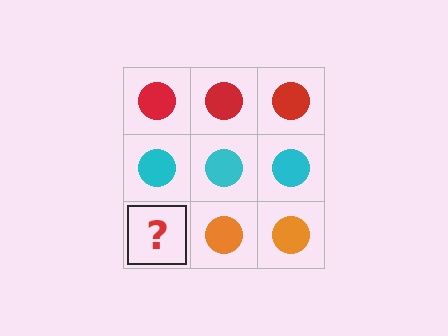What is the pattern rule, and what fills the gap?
The rule is that each row has a consistent color. The gap should be filled with an orange circle.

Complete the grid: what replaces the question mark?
The question mark should be replaced with an orange circle.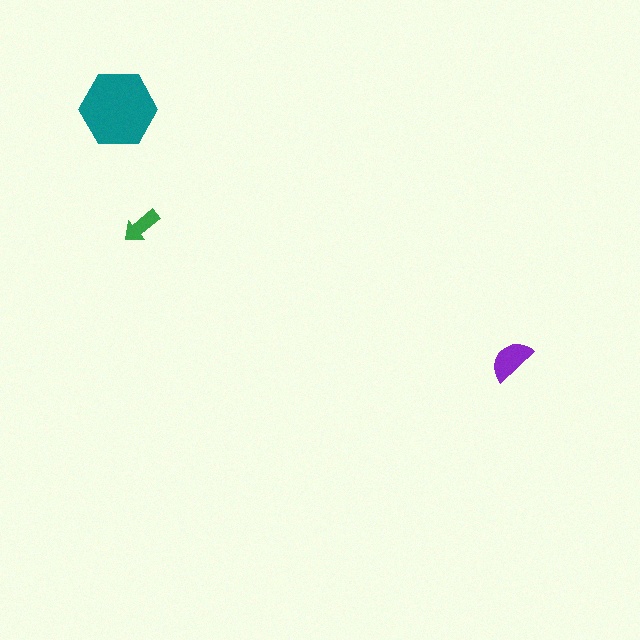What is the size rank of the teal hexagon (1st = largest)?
1st.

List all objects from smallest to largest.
The green arrow, the purple semicircle, the teal hexagon.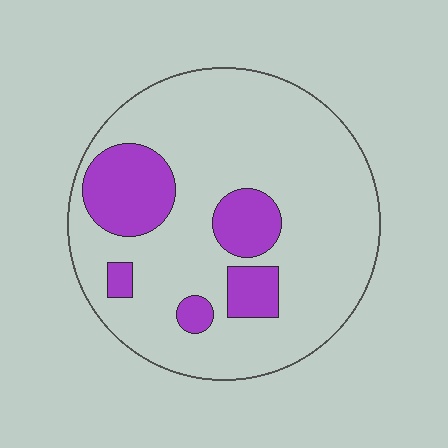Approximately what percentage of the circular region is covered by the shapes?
Approximately 20%.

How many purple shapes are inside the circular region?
5.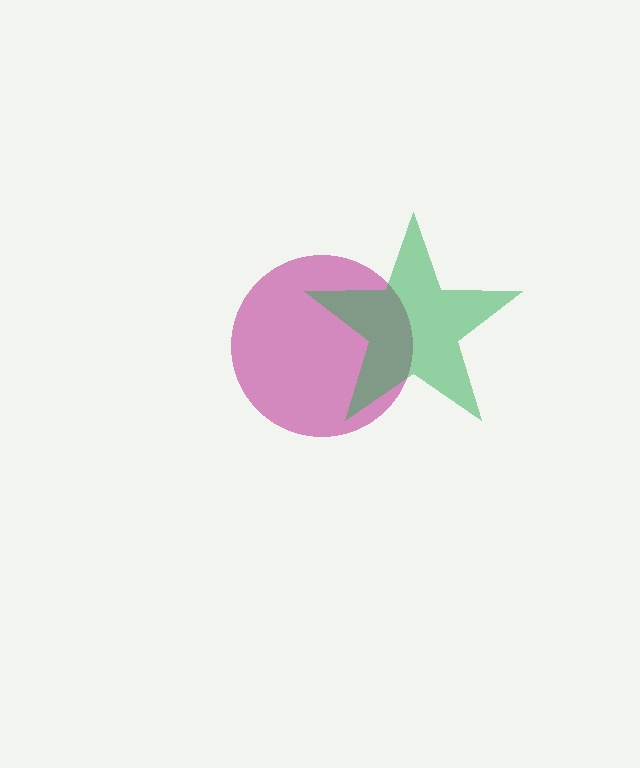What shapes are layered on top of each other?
The layered shapes are: a magenta circle, a green star.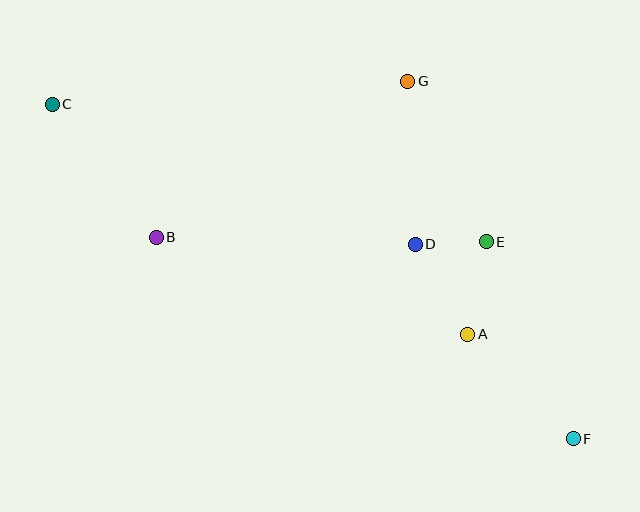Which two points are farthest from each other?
Points C and F are farthest from each other.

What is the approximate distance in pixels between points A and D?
The distance between A and D is approximately 104 pixels.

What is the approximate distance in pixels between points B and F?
The distance between B and F is approximately 463 pixels.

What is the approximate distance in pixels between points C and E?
The distance between C and E is approximately 455 pixels.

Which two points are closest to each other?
Points D and E are closest to each other.